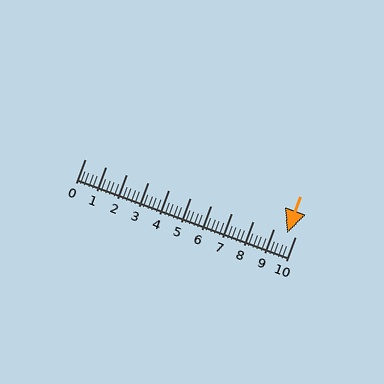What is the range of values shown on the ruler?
The ruler shows values from 0 to 10.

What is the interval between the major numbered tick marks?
The major tick marks are spaced 1 units apart.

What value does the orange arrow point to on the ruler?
The orange arrow points to approximately 9.6.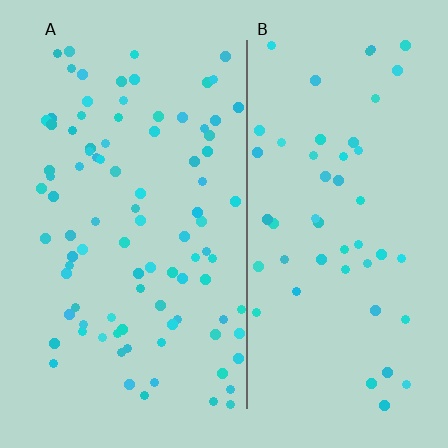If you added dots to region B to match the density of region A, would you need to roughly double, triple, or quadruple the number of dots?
Approximately double.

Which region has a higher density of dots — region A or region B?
A (the left).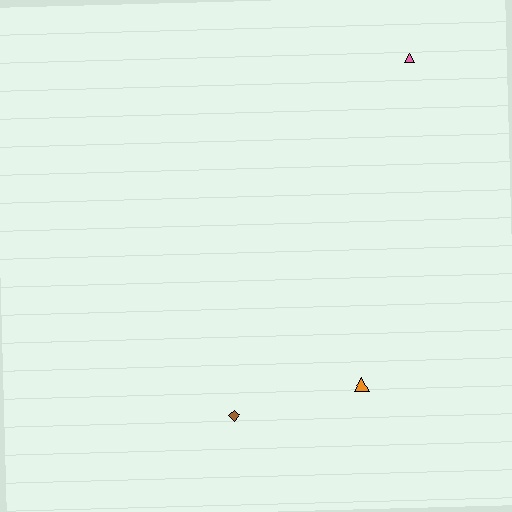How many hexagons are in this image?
There are no hexagons.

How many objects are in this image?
There are 3 objects.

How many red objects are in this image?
There are no red objects.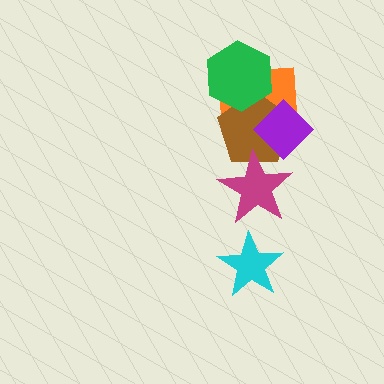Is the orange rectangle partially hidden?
Yes, it is partially covered by another shape.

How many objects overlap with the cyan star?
0 objects overlap with the cyan star.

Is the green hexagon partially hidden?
No, no other shape covers it.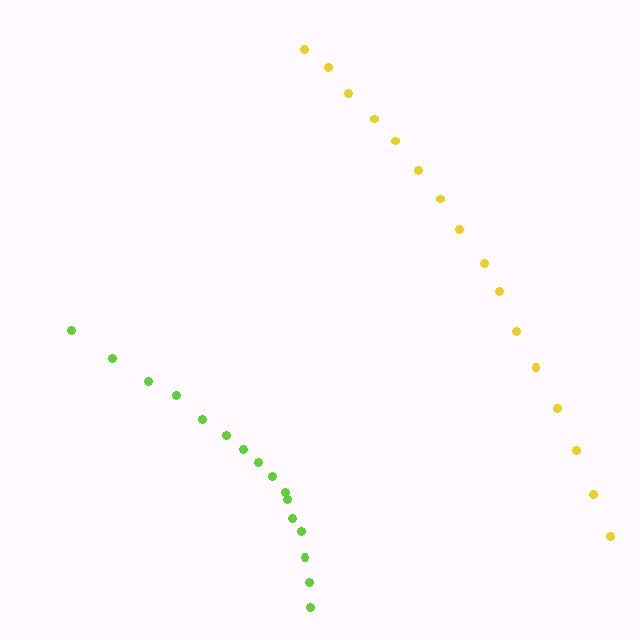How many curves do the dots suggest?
There are 2 distinct paths.